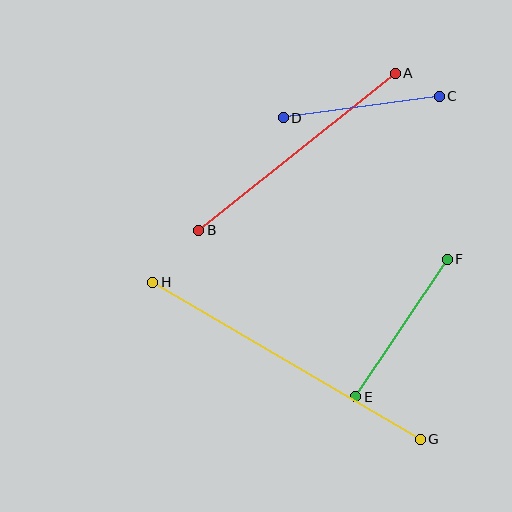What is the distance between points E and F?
The distance is approximately 165 pixels.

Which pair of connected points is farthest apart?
Points G and H are farthest apart.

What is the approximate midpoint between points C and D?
The midpoint is at approximately (361, 107) pixels.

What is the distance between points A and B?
The distance is approximately 251 pixels.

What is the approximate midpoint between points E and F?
The midpoint is at approximately (402, 328) pixels.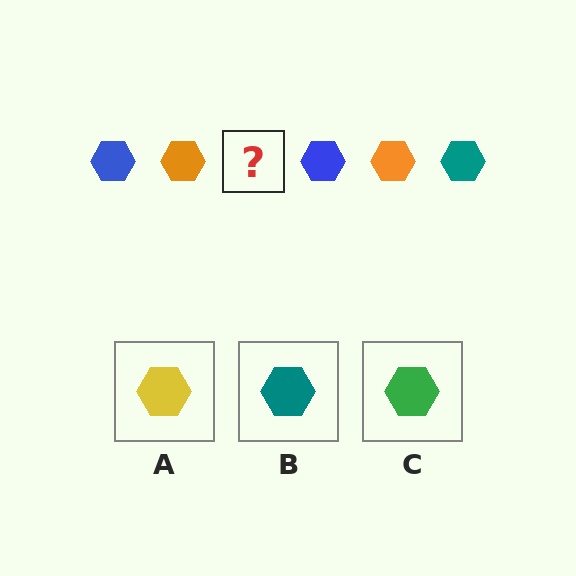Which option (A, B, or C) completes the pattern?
B.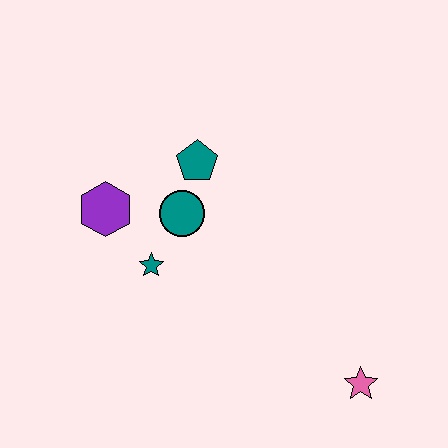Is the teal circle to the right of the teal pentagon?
No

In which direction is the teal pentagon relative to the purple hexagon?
The teal pentagon is to the right of the purple hexagon.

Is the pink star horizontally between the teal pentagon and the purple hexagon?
No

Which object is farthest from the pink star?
The purple hexagon is farthest from the pink star.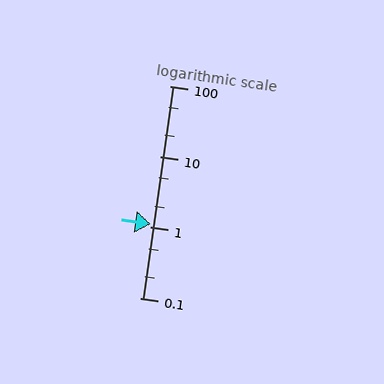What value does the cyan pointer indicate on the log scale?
The pointer indicates approximately 1.1.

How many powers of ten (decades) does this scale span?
The scale spans 3 decades, from 0.1 to 100.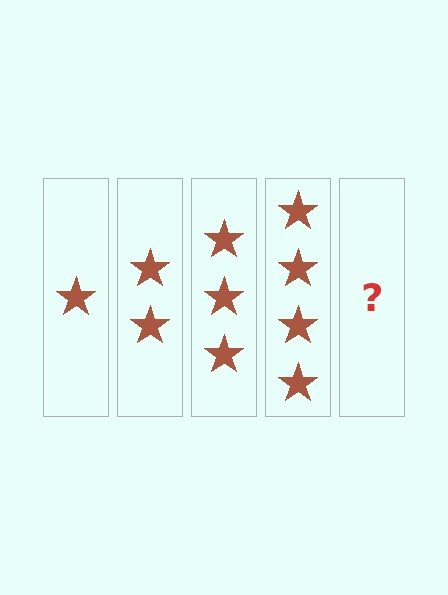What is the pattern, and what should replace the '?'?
The pattern is that each step adds one more star. The '?' should be 5 stars.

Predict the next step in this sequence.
The next step is 5 stars.